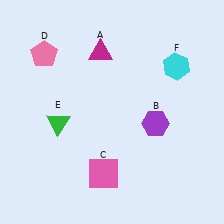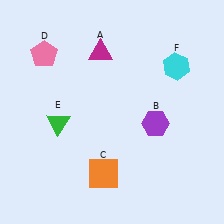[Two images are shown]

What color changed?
The square (C) changed from pink in Image 1 to orange in Image 2.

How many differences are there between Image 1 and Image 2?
There is 1 difference between the two images.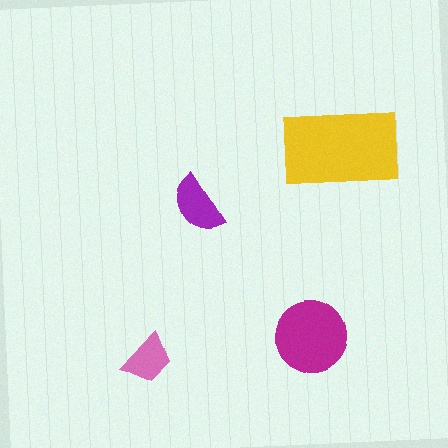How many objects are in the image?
There are 4 objects in the image.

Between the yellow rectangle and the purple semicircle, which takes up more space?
The yellow rectangle.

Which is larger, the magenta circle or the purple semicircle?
The magenta circle.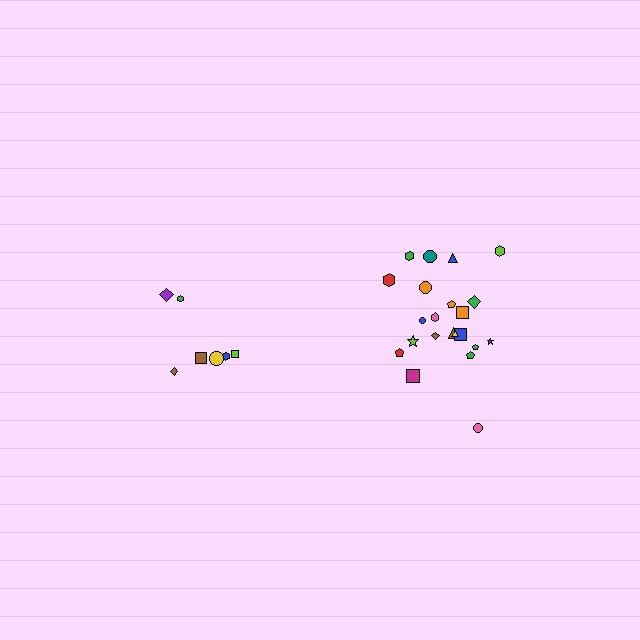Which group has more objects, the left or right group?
The right group.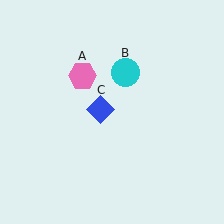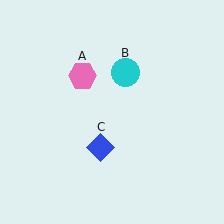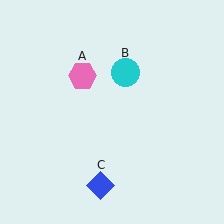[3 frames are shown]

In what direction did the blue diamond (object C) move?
The blue diamond (object C) moved down.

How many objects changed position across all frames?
1 object changed position: blue diamond (object C).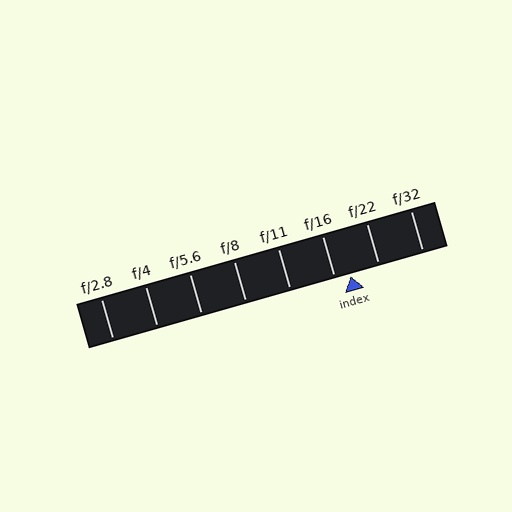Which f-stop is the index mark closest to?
The index mark is closest to f/16.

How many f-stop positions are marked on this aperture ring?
There are 8 f-stop positions marked.